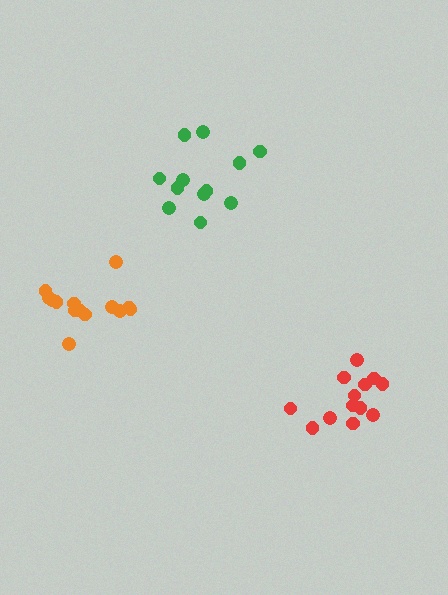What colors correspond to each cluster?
The clusters are colored: orange, green, red.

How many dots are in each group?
Group 1: 14 dots, Group 2: 12 dots, Group 3: 13 dots (39 total).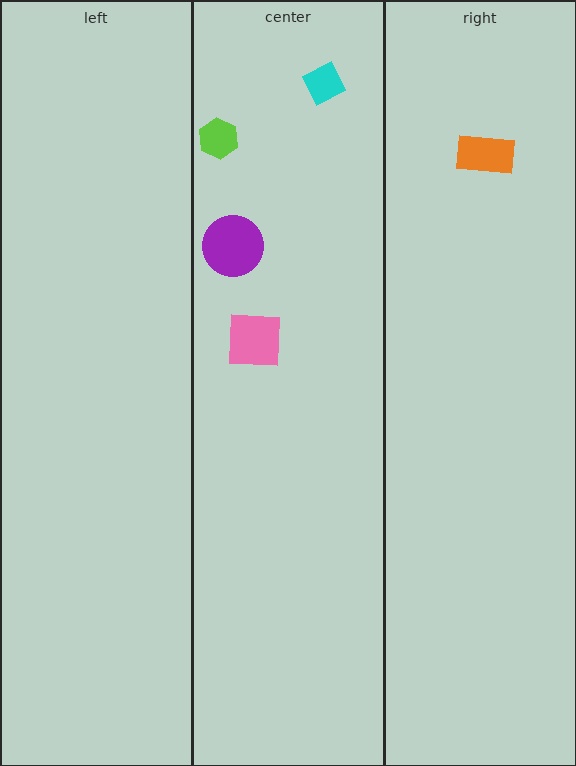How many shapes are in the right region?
1.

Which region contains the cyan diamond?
The center region.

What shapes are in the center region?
The lime hexagon, the purple circle, the pink square, the cyan diamond.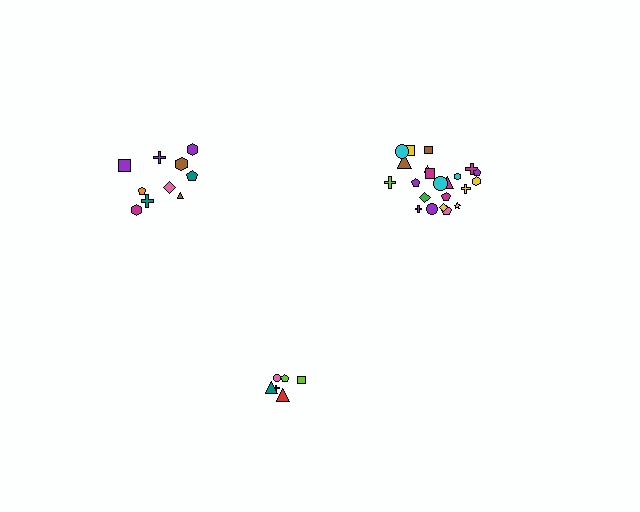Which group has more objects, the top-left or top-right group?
The top-right group.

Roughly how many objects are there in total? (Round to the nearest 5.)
Roughly 40 objects in total.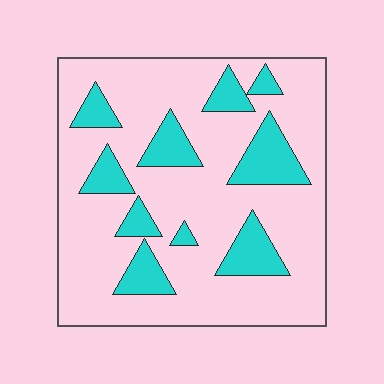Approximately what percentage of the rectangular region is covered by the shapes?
Approximately 20%.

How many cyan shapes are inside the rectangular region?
10.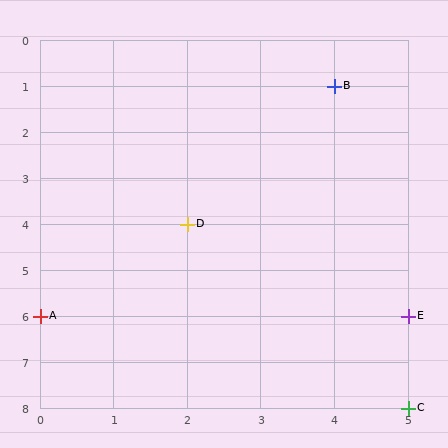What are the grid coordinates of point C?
Point C is at grid coordinates (5, 8).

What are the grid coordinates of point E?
Point E is at grid coordinates (5, 6).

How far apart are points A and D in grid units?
Points A and D are 2 columns and 2 rows apart (about 2.8 grid units diagonally).